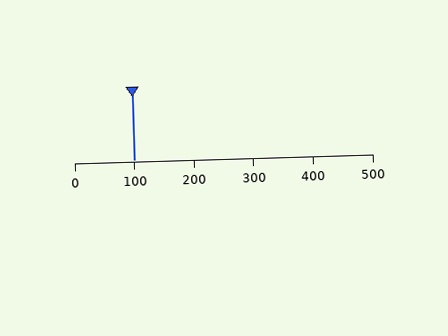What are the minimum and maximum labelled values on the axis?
The axis runs from 0 to 500.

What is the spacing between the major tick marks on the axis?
The major ticks are spaced 100 apart.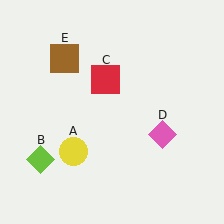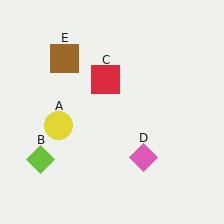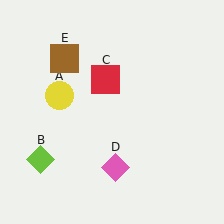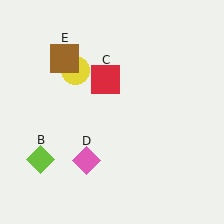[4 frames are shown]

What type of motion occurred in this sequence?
The yellow circle (object A), pink diamond (object D) rotated clockwise around the center of the scene.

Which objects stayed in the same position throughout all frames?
Lime diamond (object B) and red square (object C) and brown square (object E) remained stationary.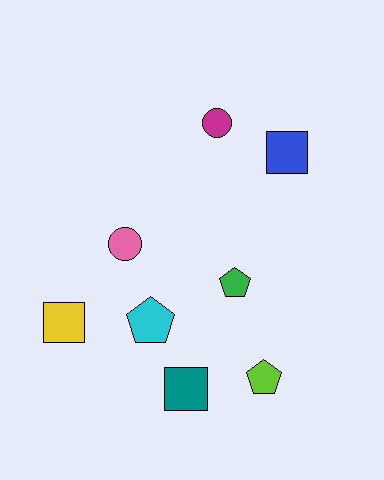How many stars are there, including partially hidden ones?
There are no stars.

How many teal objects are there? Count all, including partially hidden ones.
There is 1 teal object.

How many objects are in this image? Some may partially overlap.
There are 8 objects.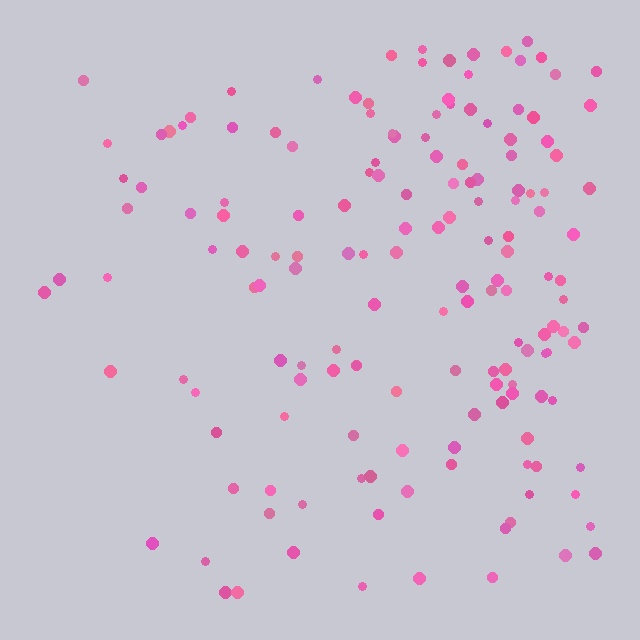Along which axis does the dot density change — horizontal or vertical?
Horizontal.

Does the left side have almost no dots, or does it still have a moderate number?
Still a moderate number, just noticeably fewer than the right.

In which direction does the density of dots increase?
From left to right, with the right side densest.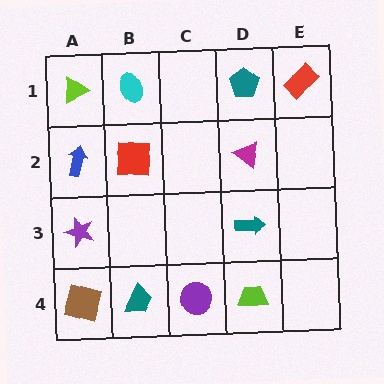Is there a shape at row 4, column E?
No, that cell is empty.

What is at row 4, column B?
A teal trapezoid.